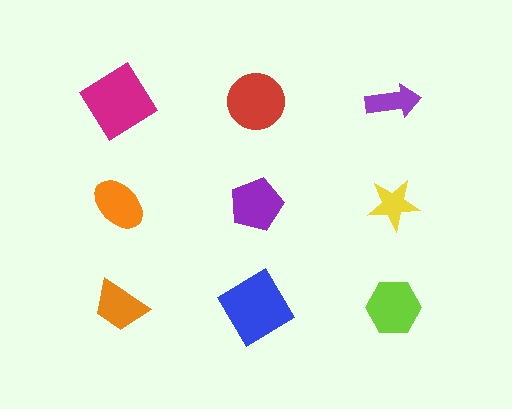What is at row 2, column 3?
A yellow star.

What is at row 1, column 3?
A purple arrow.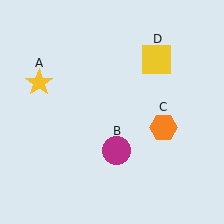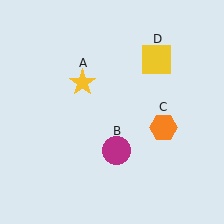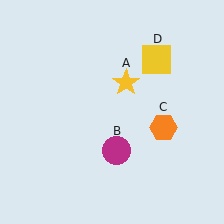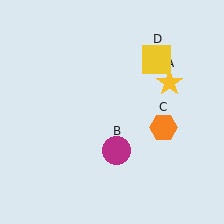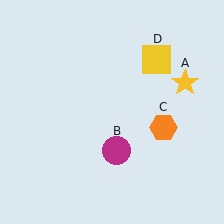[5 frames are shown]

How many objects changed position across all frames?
1 object changed position: yellow star (object A).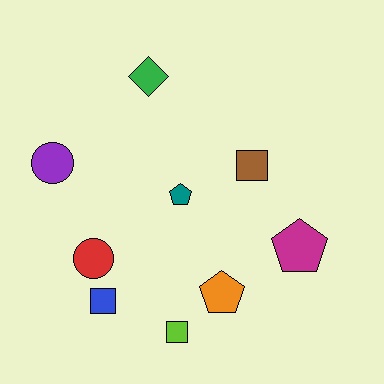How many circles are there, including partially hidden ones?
There are 2 circles.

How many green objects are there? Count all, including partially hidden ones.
There is 1 green object.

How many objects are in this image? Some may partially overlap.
There are 9 objects.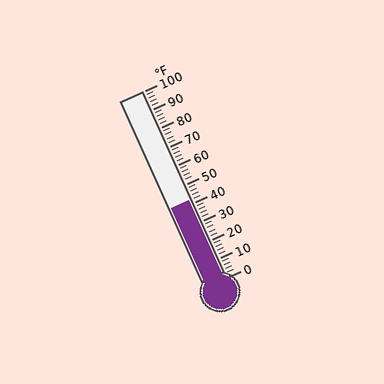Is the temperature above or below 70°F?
The temperature is below 70°F.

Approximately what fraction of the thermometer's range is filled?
The thermometer is filled to approximately 40% of its range.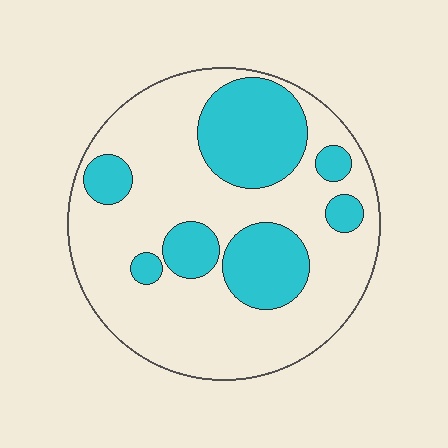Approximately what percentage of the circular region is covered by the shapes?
Approximately 30%.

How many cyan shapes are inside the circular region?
7.